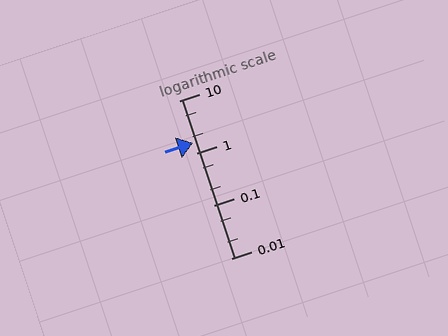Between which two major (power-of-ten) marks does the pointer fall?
The pointer is between 1 and 10.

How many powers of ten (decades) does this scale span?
The scale spans 3 decades, from 0.01 to 10.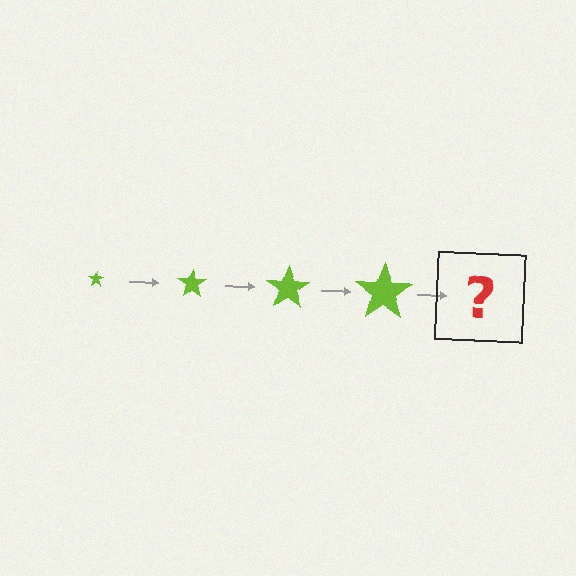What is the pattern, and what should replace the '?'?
The pattern is that the star gets progressively larger each step. The '?' should be a lime star, larger than the previous one.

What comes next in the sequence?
The next element should be a lime star, larger than the previous one.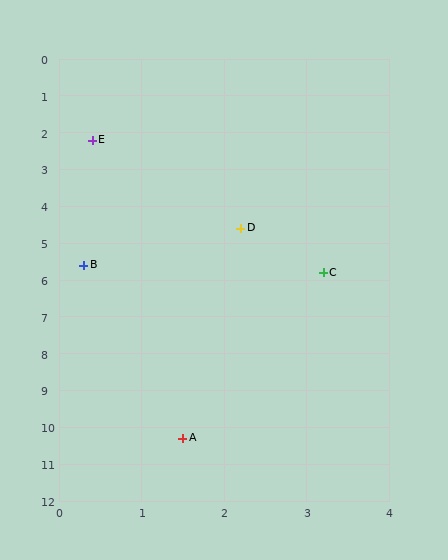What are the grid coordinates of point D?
Point D is at approximately (2.2, 4.6).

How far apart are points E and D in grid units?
Points E and D are about 3.0 grid units apart.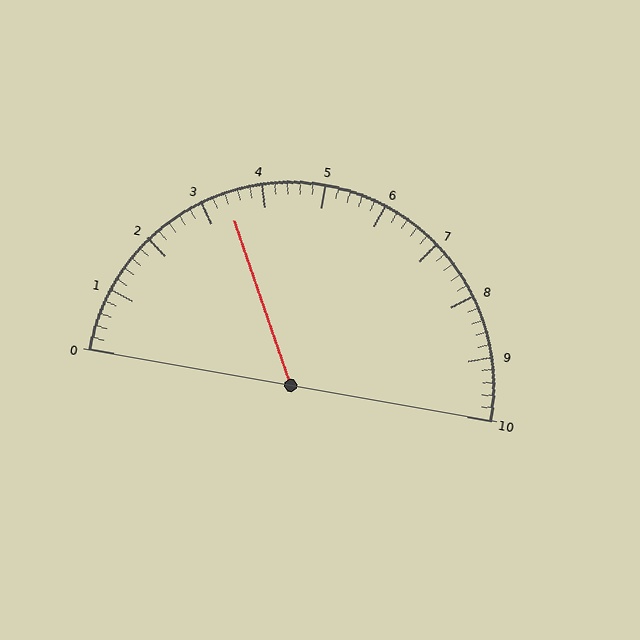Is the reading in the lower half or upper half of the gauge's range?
The reading is in the lower half of the range (0 to 10).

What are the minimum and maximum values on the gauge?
The gauge ranges from 0 to 10.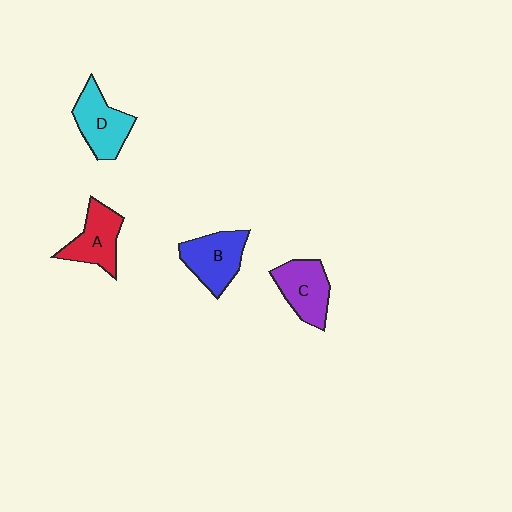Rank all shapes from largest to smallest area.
From largest to smallest: B (blue), D (cyan), C (purple), A (red).